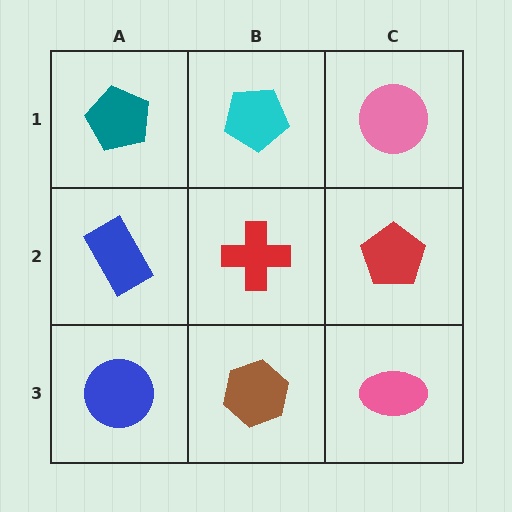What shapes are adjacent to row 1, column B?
A red cross (row 2, column B), a teal pentagon (row 1, column A), a pink circle (row 1, column C).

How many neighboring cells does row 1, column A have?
2.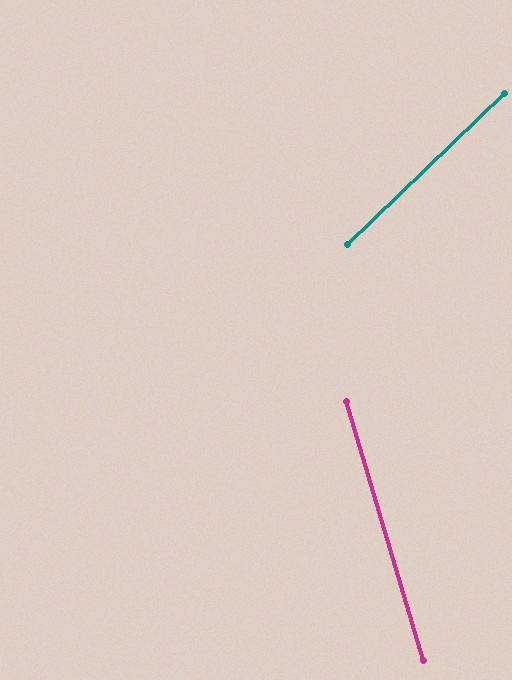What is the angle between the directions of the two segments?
Approximately 63 degrees.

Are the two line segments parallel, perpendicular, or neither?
Neither parallel nor perpendicular — they differ by about 63°.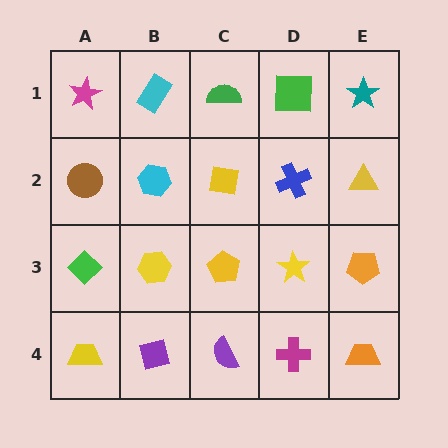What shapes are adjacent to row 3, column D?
A blue cross (row 2, column D), a magenta cross (row 4, column D), a yellow pentagon (row 3, column C), an orange pentagon (row 3, column E).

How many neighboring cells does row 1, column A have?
2.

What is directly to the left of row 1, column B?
A magenta star.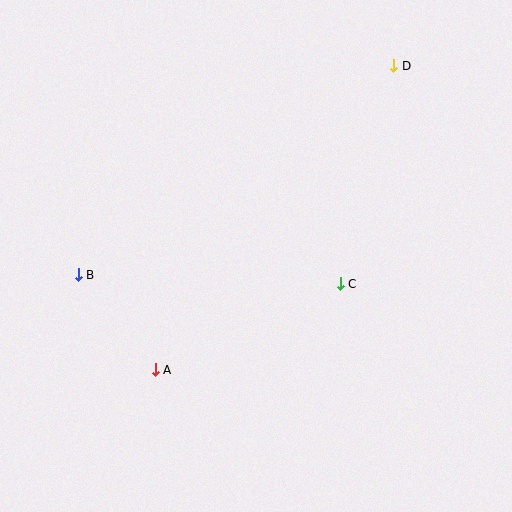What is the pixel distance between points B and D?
The distance between B and D is 379 pixels.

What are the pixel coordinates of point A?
Point A is at (155, 370).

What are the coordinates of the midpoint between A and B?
The midpoint between A and B is at (117, 322).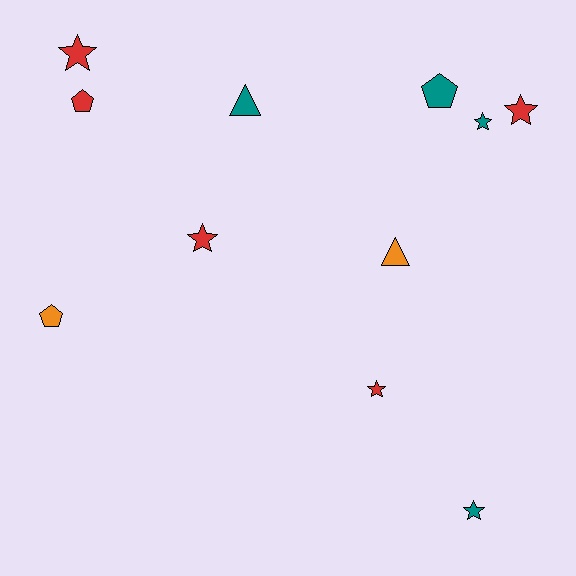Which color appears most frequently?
Red, with 5 objects.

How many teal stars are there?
There are 2 teal stars.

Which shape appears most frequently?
Star, with 6 objects.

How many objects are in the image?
There are 11 objects.